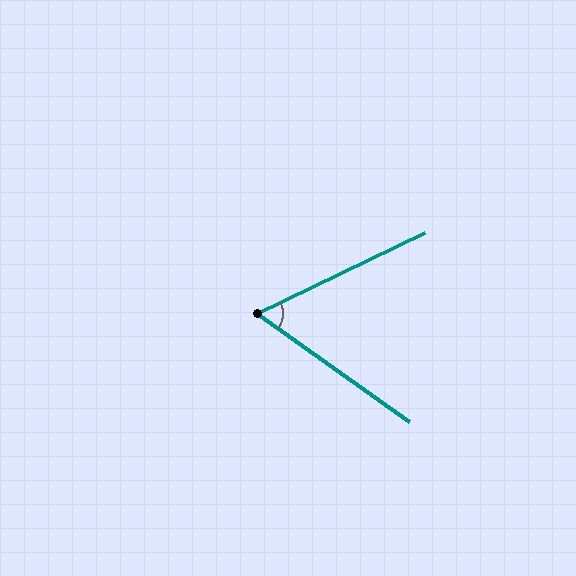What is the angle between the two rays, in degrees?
Approximately 61 degrees.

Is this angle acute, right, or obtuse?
It is acute.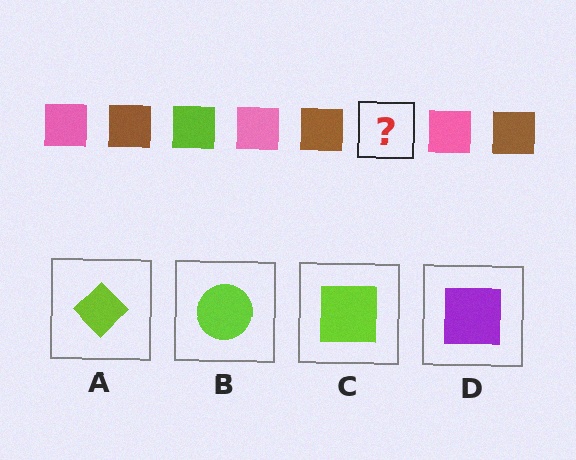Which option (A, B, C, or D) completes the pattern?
C.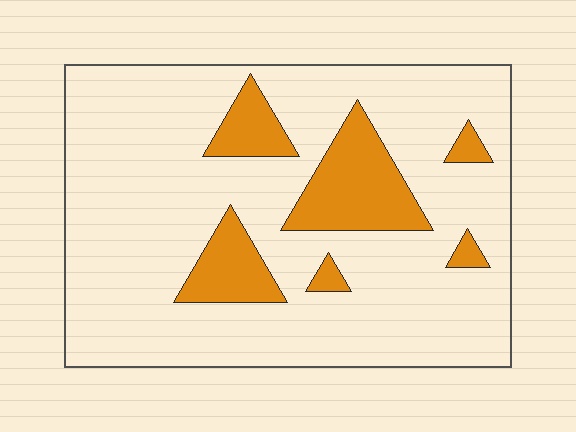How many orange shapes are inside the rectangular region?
6.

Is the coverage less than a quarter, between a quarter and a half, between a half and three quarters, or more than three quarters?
Less than a quarter.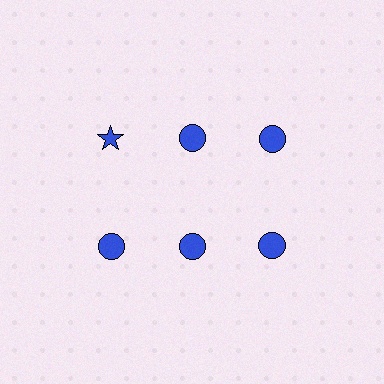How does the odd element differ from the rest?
It has a different shape: star instead of circle.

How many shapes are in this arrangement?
There are 6 shapes arranged in a grid pattern.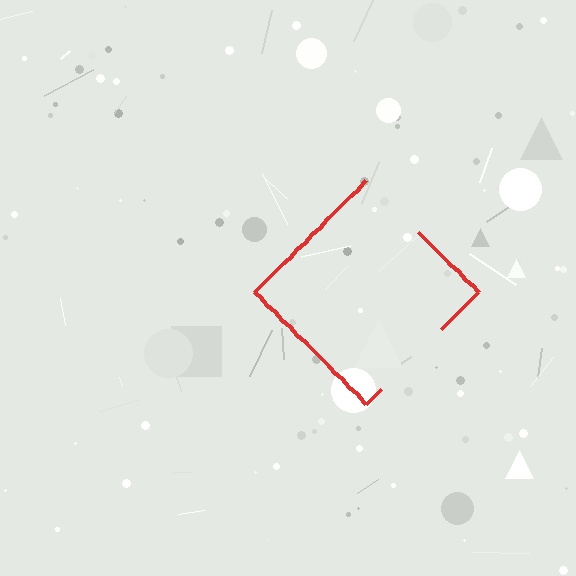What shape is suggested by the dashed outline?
The dashed outline suggests a diamond.